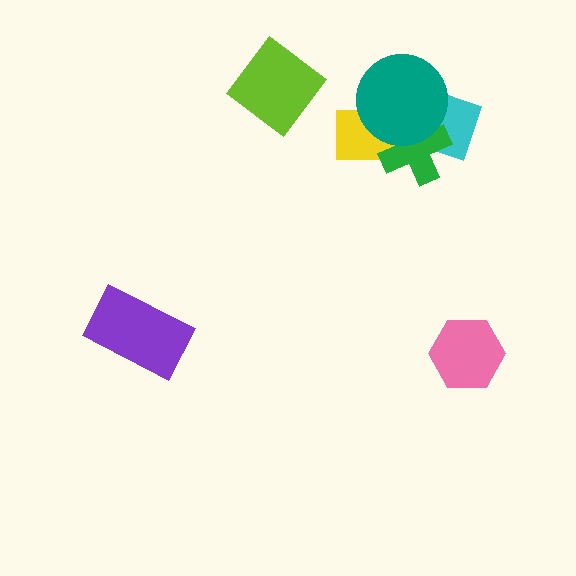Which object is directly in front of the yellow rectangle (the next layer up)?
The cyan diamond is directly in front of the yellow rectangle.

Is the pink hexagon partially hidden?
No, no other shape covers it.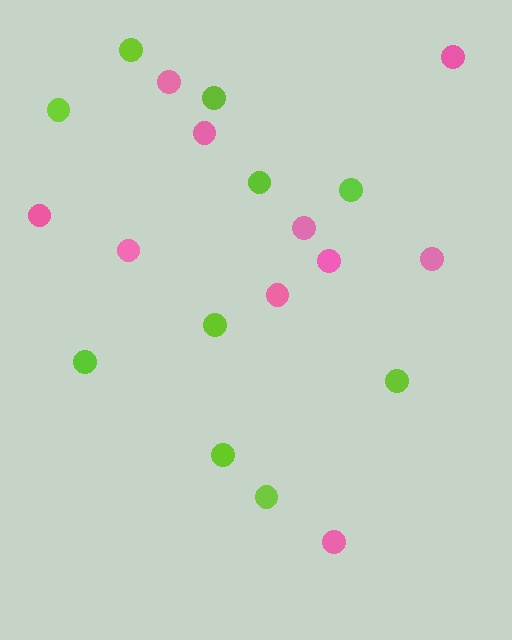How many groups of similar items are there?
There are 2 groups: one group of pink circles (10) and one group of lime circles (10).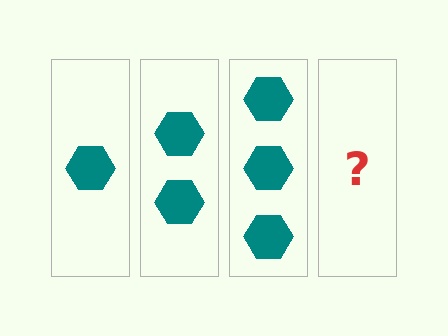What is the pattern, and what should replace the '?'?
The pattern is that each step adds one more hexagon. The '?' should be 4 hexagons.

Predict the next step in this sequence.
The next step is 4 hexagons.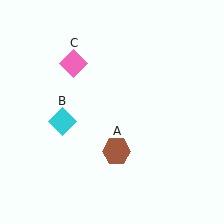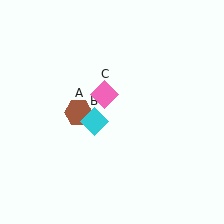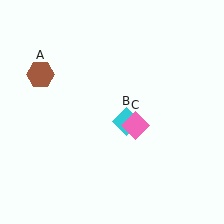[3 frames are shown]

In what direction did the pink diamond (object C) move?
The pink diamond (object C) moved down and to the right.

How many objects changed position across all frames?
3 objects changed position: brown hexagon (object A), cyan diamond (object B), pink diamond (object C).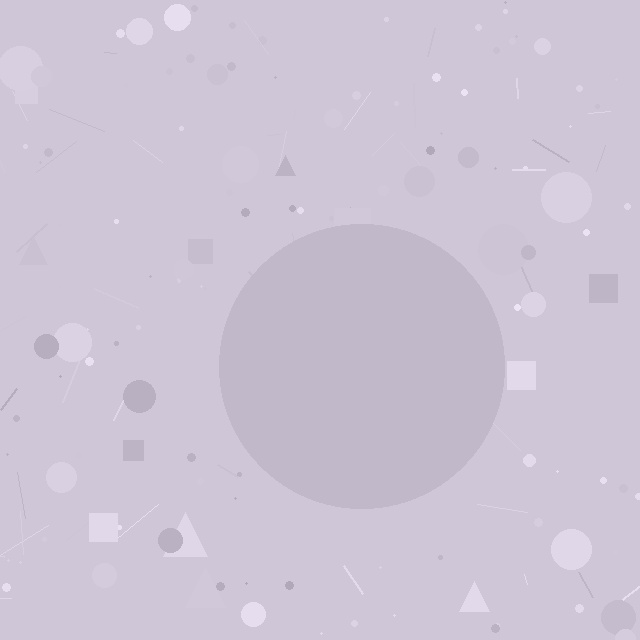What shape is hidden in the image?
A circle is hidden in the image.